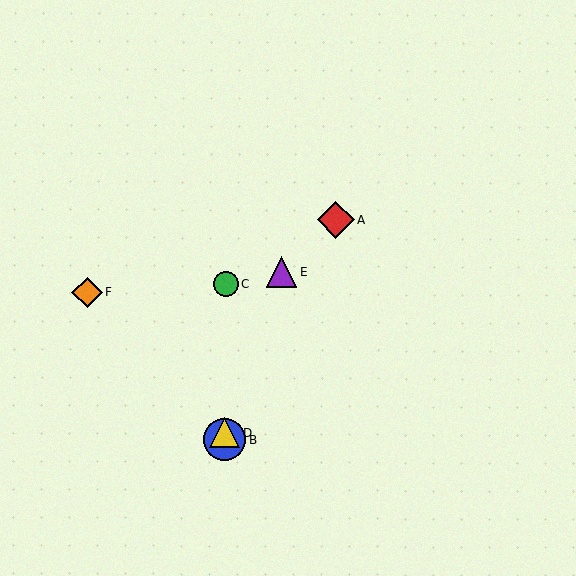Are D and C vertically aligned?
Yes, both are at x≈225.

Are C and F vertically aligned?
No, C is at x≈226 and F is at x≈87.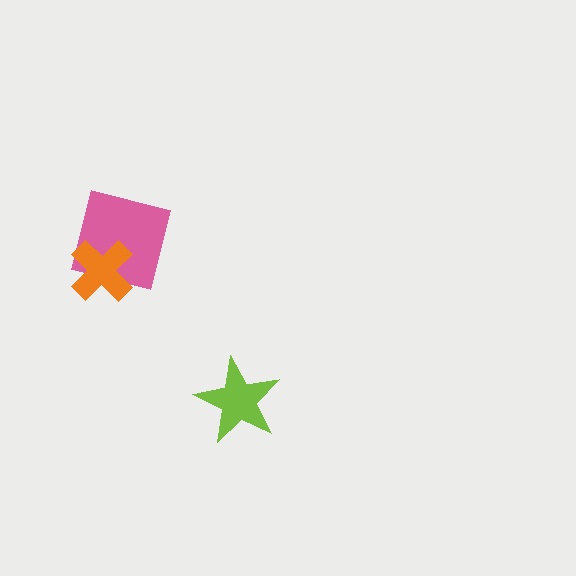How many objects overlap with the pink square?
1 object overlaps with the pink square.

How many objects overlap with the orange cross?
1 object overlaps with the orange cross.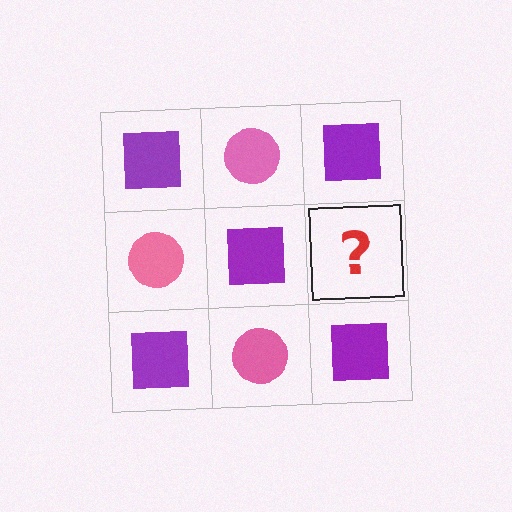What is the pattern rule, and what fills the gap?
The rule is that it alternates purple square and pink circle in a checkerboard pattern. The gap should be filled with a pink circle.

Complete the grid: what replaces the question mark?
The question mark should be replaced with a pink circle.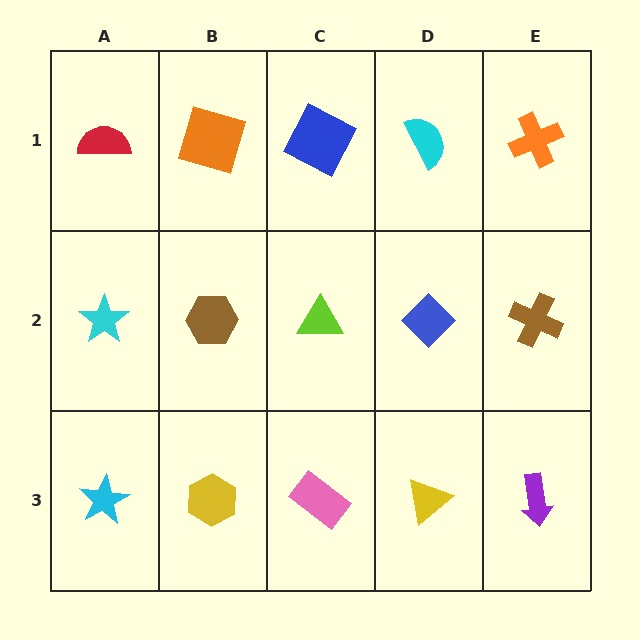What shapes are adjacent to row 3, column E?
A brown cross (row 2, column E), a yellow triangle (row 3, column D).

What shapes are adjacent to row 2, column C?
A blue square (row 1, column C), a pink rectangle (row 3, column C), a brown hexagon (row 2, column B), a blue diamond (row 2, column D).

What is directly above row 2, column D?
A cyan semicircle.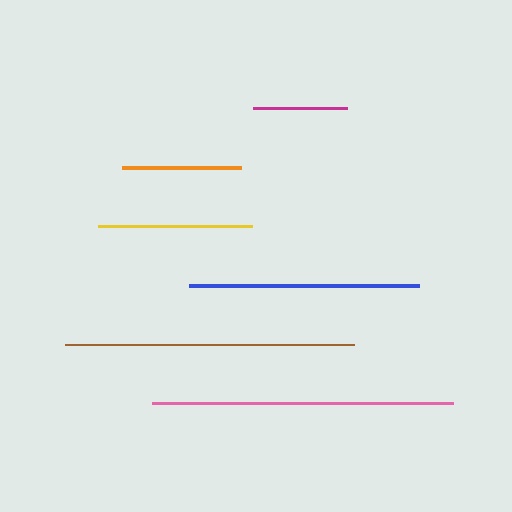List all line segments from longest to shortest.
From longest to shortest: pink, brown, blue, yellow, orange, magenta.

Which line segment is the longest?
The pink line is the longest at approximately 300 pixels.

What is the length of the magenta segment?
The magenta segment is approximately 94 pixels long.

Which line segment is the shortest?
The magenta line is the shortest at approximately 94 pixels.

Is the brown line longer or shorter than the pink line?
The pink line is longer than the brown line.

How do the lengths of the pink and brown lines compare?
The pink and brown lines are approximately the same length.